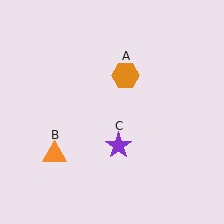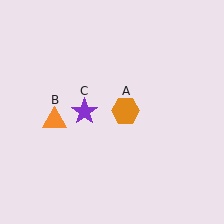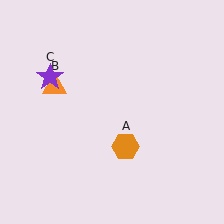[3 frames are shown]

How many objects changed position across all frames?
3 objects changed position: orange hexagon (object A), orange triangle (object B), purple star (object C).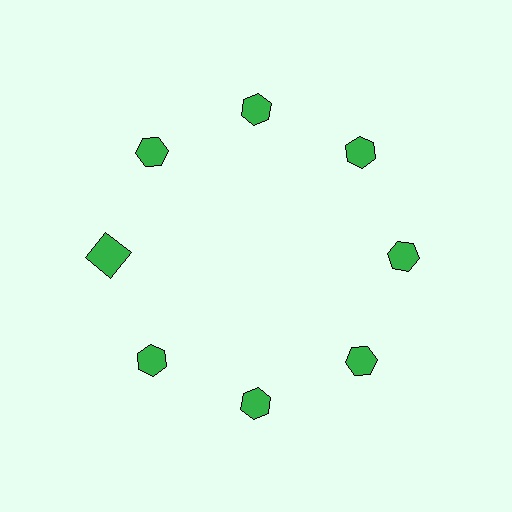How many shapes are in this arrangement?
There are 8 shapes arranged in a ring pattern.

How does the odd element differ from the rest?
It has a different shape: square instead of hexagon.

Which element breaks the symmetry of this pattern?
The green square at roughly the 9 o'clock position breaks the symmetry. All other shapes are green hexagons.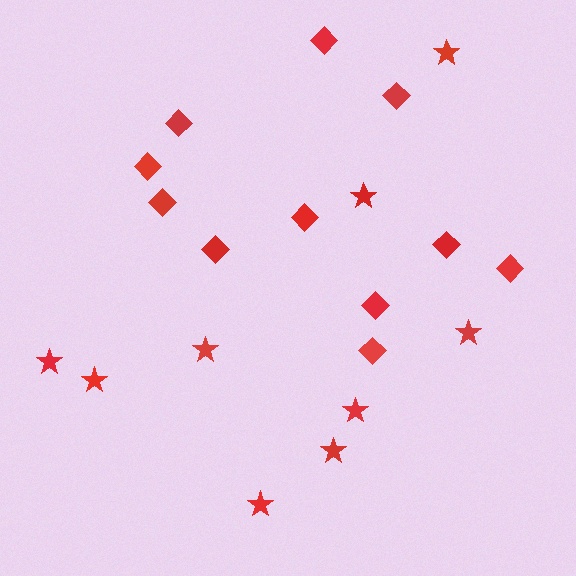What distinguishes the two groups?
There are 2 groups: one group of stars (9) and one group of diamonds (11).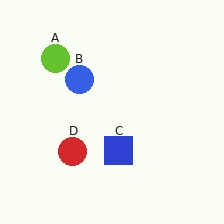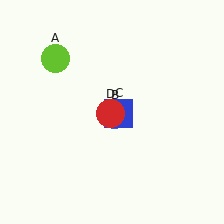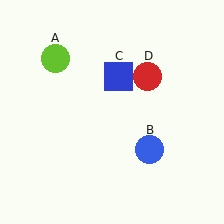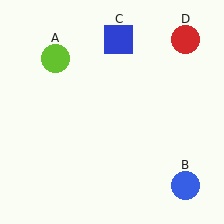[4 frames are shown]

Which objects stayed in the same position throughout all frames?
Lime circle (object A) remained stationary.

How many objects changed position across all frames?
3 objects changed position: blue circle (object B), blue square (object C), red circle (object D).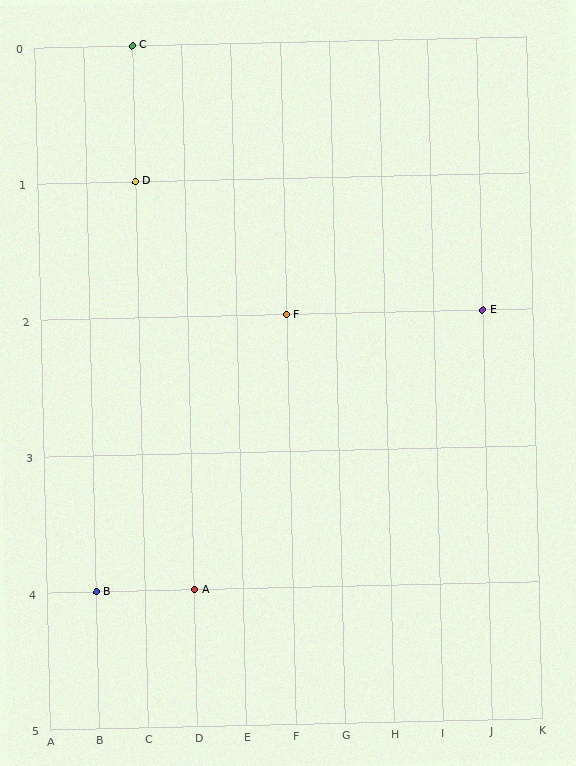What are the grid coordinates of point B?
Point B is at grid coordinates (B, 4).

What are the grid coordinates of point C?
Point C is at grid coordinates (C, 0).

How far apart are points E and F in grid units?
Points E and F are 4 columns apart.